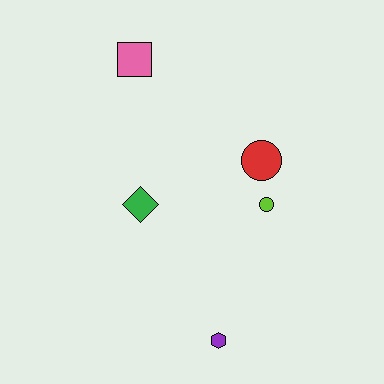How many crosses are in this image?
There are no crosses.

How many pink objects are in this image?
There is 1 pink object.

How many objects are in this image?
There are 5 objects.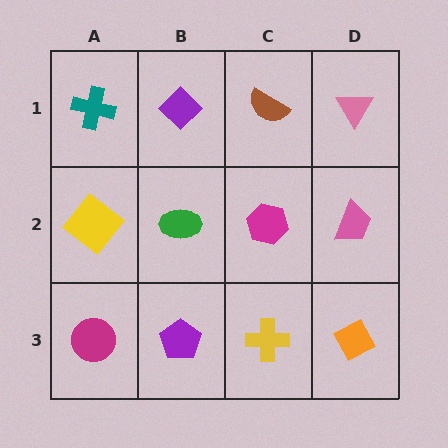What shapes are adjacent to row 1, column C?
A magenta hexagon (row 2, column C), a purple diamond (row 1, column B), a pink triangle (row 1, column D).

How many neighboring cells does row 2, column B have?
4.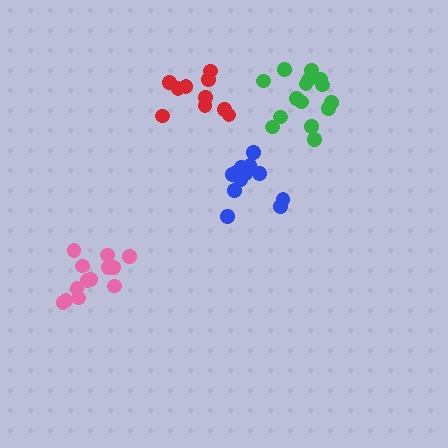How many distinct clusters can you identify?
There are 4 distinct clusters.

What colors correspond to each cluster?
The clusters are colored: red, pink, green, blue.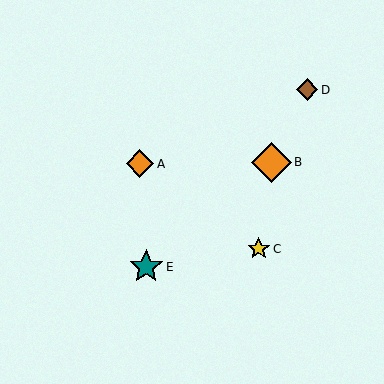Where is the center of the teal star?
The center of the teal star is at (146, 267).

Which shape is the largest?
The orange diamond (labeled B) is the largest.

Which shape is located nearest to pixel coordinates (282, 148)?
The orange diamond (labeled B) at (271, 162) is nearest to that location.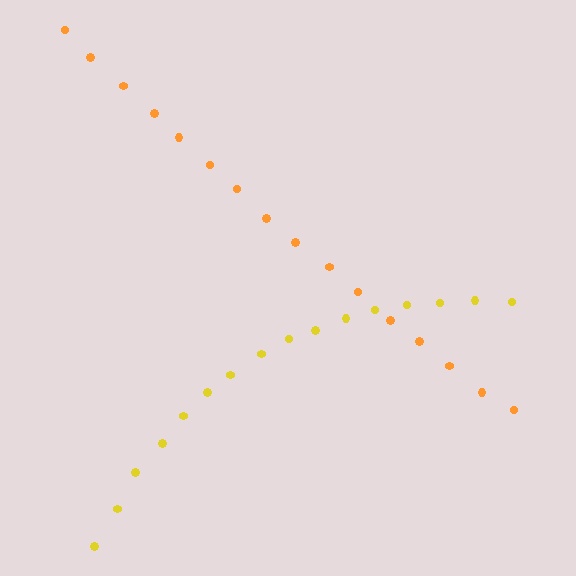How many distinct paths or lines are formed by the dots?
There are 2 distinct paths.